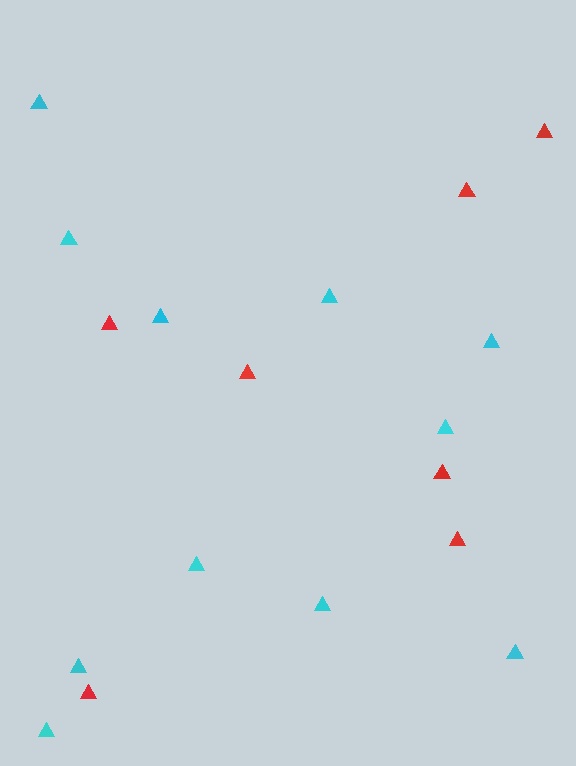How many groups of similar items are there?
There are 2 groups: one group of red triangles (7) and one group of cyan triangles (11).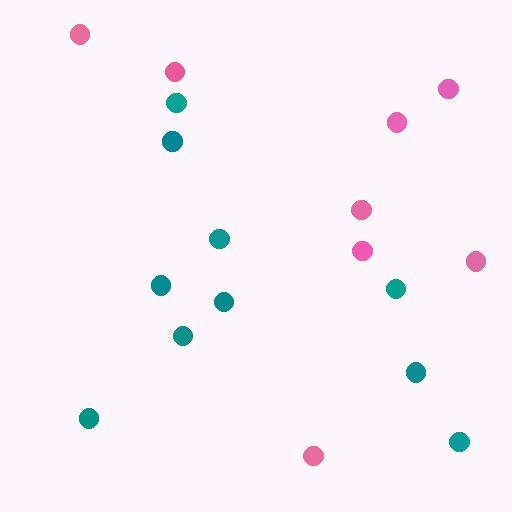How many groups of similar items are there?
There are 2 groups: one group of teal circles (10) and one group of pink circles (8).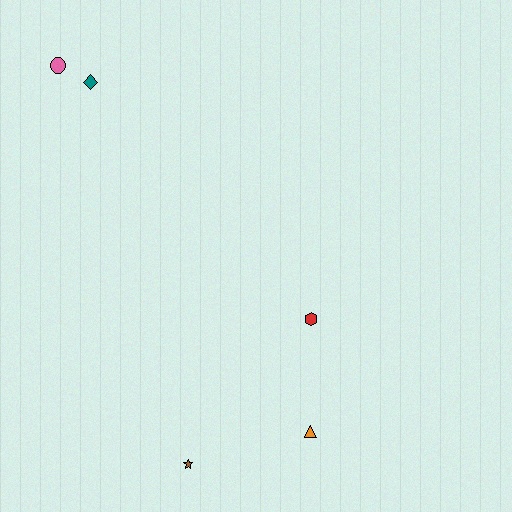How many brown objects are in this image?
There is 1 brown object.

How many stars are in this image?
There is 1 star.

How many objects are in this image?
There are 5 objects.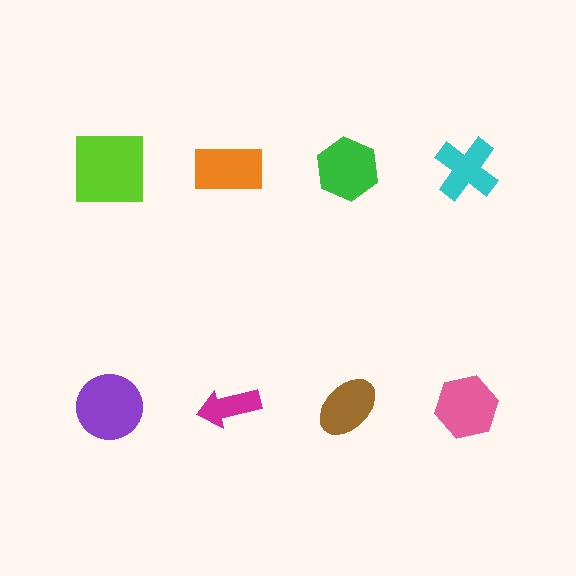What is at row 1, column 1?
A lime square.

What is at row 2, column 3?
A brown ellipse.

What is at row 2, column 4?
A pink hexagon.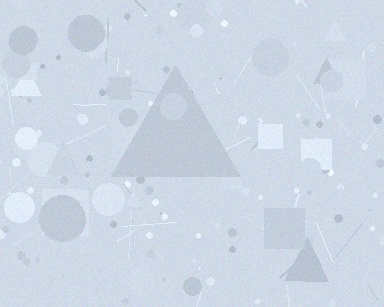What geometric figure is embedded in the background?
A triangle is embedded in the background.